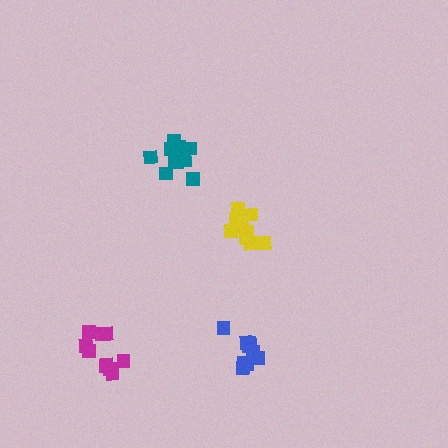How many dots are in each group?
Group 1: 10 dots, Group 2: 12 dots, Group 3: 10 dots, Group 4: 10 dots (42 total).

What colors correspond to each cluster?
The clusters are colored: yellow, teal, blue, magenta.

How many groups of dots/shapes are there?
There are 4 groups.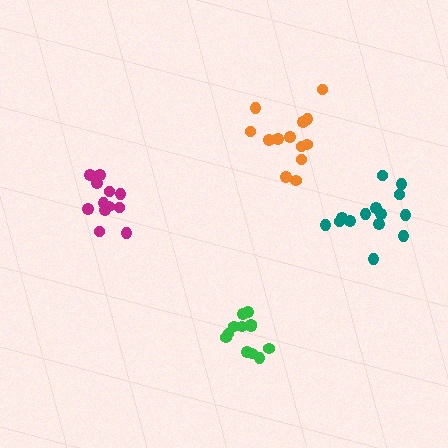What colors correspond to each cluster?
The clusters are colored: teal, magenta, orange, green.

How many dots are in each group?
Group 1: 14 dots, Group 2: 12 dots, Group 3: 13 dots, Group 4: 12 dots (51 total).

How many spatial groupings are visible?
There are 4 spatial groupings.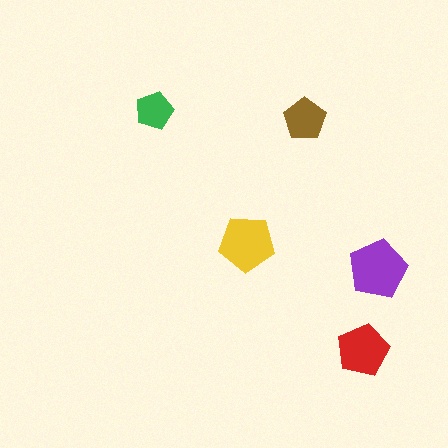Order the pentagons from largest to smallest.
the purple one, the yellow one, the red one, the brown one, the green one.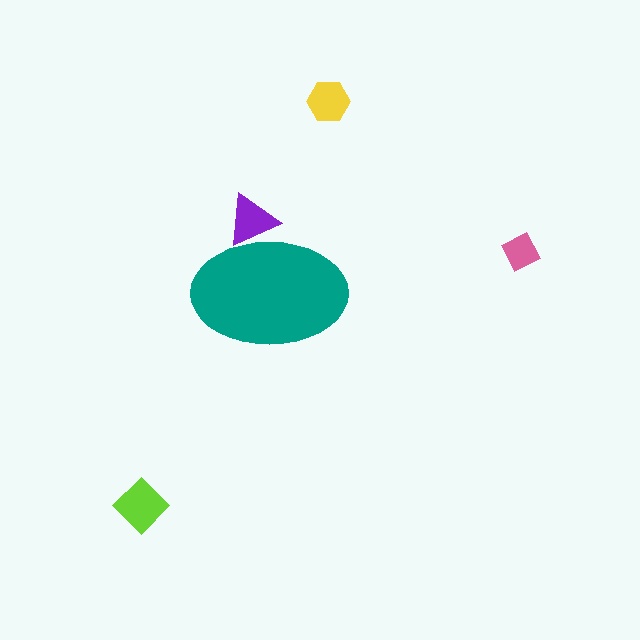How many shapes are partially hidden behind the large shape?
1 shape is partially hidden.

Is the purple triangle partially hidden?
Yes, the purple triangle is partially hidden behind the teal ellipse.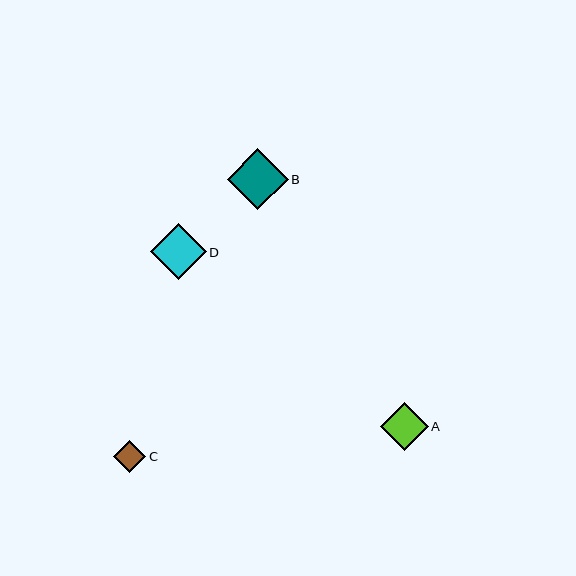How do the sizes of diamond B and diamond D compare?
Diamond B and diamond D are approximately the same size.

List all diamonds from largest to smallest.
From largest to smallest: B, D, A, C.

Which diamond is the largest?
Diamond B is the largest with a size of approximately 61 pixels.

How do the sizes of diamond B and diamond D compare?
Diamond B and diamond D are approximately the same size.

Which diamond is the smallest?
Diamond C is the smallest with a size of approximately 32 pixels.